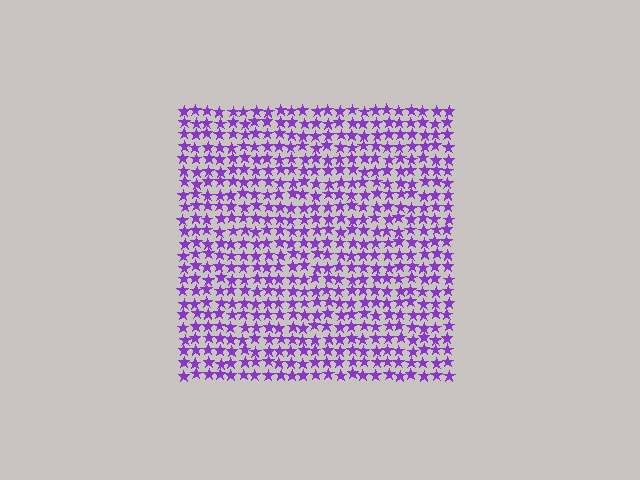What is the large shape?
The large shape is a square.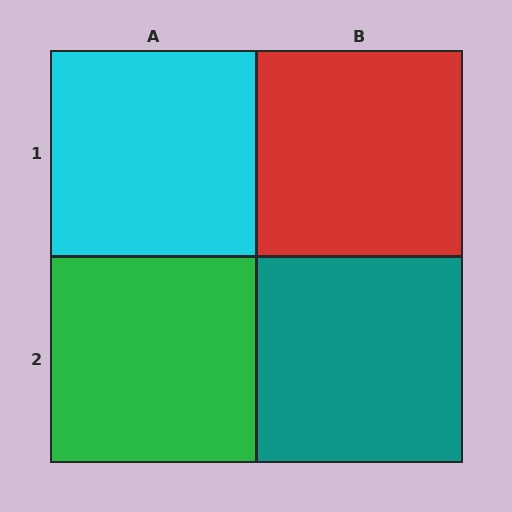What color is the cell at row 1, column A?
Cyan.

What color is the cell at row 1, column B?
Red.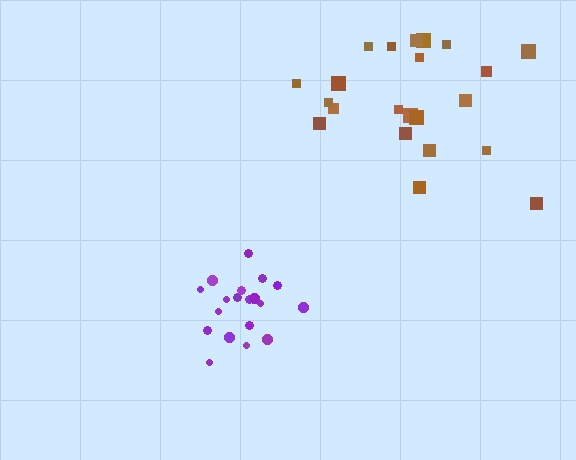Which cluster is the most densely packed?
Purple.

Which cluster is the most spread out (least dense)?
Brown.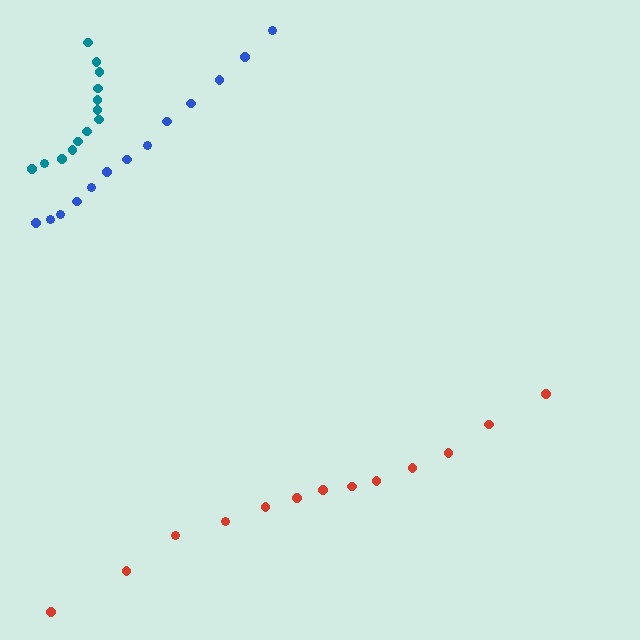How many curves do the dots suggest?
There are 3 distinct paths.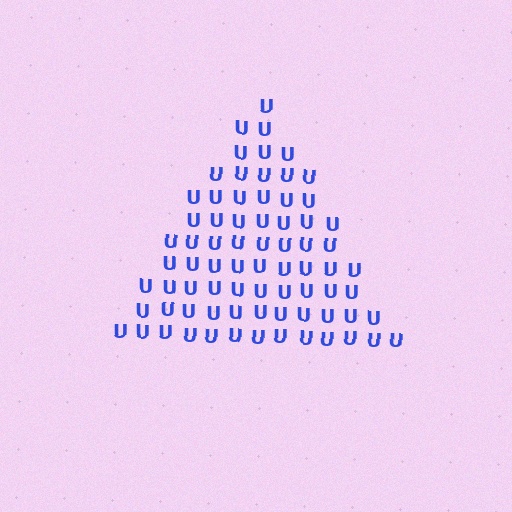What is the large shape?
The large shape is a triangle.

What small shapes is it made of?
It is made of small letter U's.